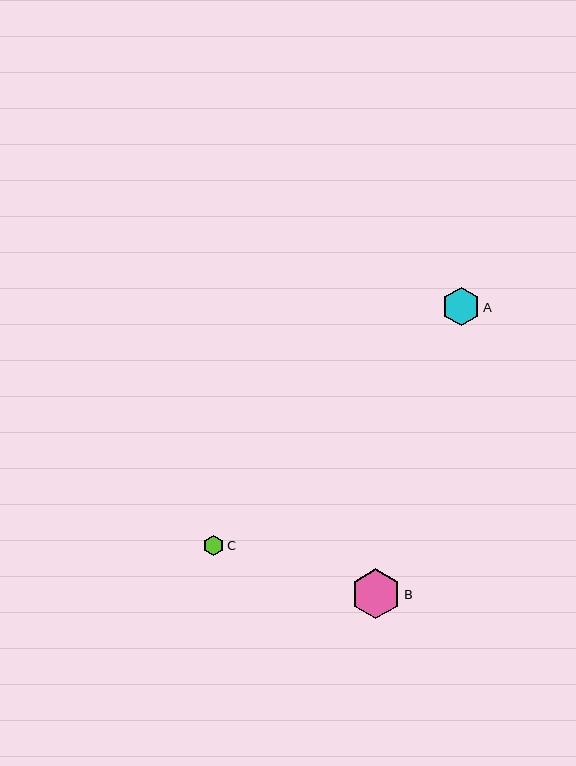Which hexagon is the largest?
Hexagon B is the largest with a size of approximately 50 pixels.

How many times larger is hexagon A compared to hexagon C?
Hexagon A is approximately 1.9 times the size of hexagon C.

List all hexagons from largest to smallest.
From largest to smallest: B, A, C.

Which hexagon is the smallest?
Hexagon C is the smallest with a size of approximately 20 pixels.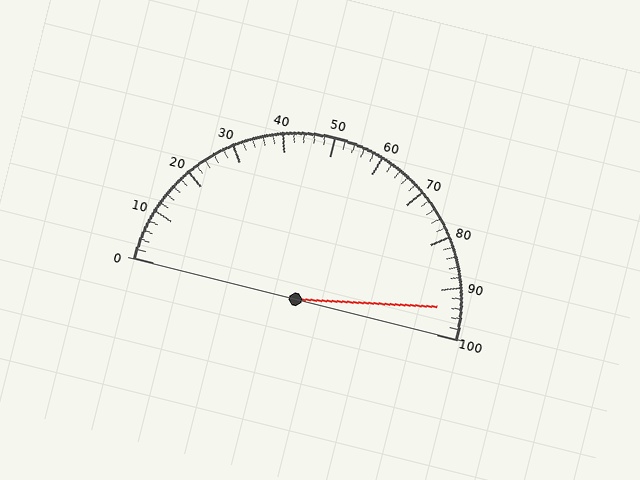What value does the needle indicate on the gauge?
The needle indicates approximately 94.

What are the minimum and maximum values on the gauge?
The gauge ranges from 0 to 100.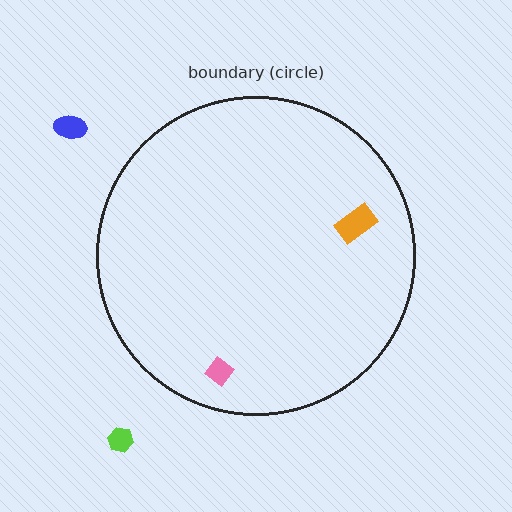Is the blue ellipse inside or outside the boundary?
Outside.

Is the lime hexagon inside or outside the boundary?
Outside.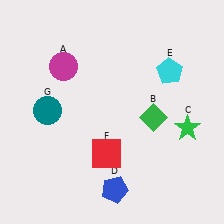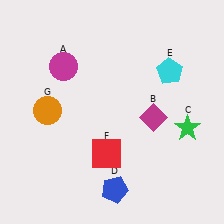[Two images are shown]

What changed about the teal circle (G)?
In Image 1, G is teal. In Image 2, it changed to orange.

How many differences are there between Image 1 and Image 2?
There are 2 differences between the two images.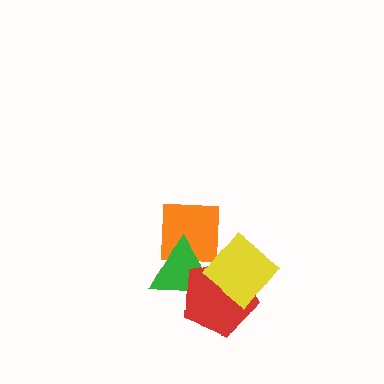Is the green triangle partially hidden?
Yes, it is partially covered by another shape.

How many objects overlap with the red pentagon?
2 objects overlap with the red pentagon.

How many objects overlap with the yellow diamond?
2 objects overlap with the yellow diamond.